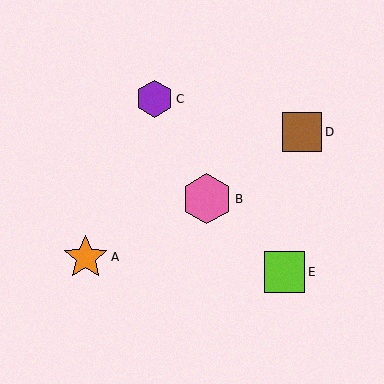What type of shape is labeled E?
Shape E is a lime square.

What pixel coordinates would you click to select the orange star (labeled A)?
Click at (86, 257) to select the orange star A.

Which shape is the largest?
The pink hexagon (labeled B) is the largest.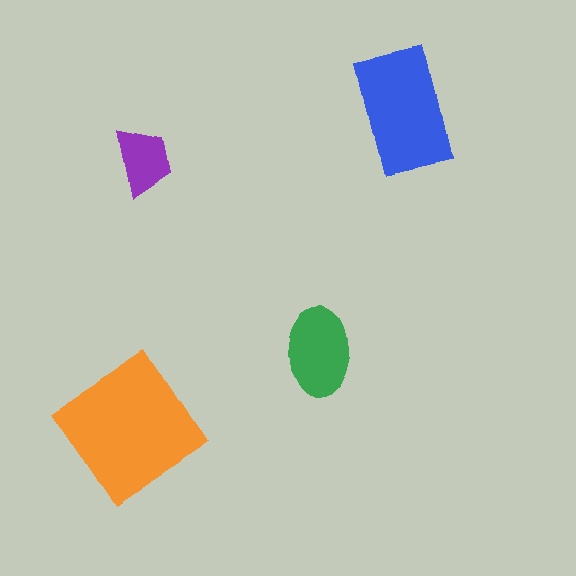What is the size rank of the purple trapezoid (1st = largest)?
4th.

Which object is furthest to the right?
The blue rectangle is rightmost.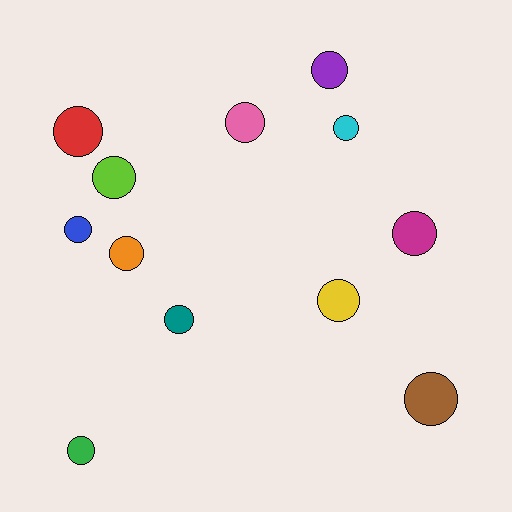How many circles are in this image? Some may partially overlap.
There are 12 circles.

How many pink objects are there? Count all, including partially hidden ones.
There is 1 pink object.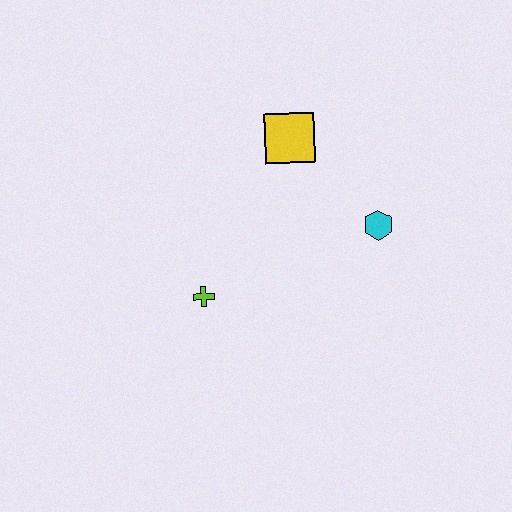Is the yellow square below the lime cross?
No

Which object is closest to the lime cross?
The yellow square is closest to the lime cross.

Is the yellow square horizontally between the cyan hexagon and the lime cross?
Yes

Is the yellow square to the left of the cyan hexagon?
Yes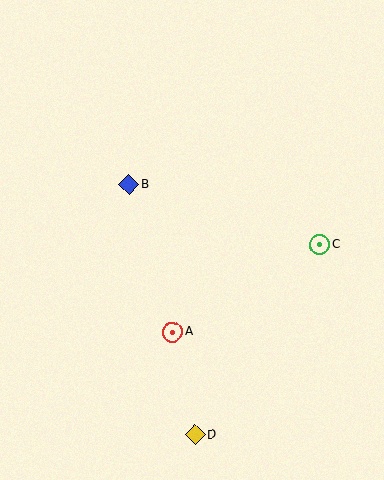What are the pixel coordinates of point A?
Point A is at (172, 332).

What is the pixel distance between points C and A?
The distance between C and A is 171 pixels.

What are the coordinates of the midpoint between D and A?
The midpoint between D and A is at (184, 383).